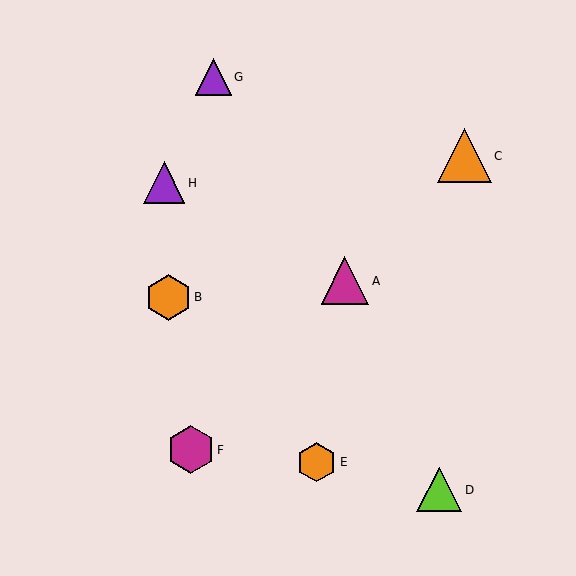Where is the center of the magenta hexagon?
The center of the magenta hexagon is at (191, 450).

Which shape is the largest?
The orange triangle (labeled C) is the largest.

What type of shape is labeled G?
Shape G is a purple triangle.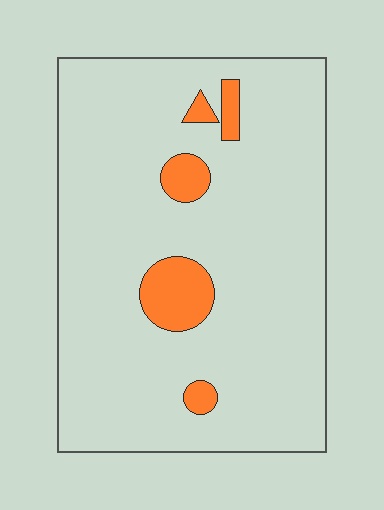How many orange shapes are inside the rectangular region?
5.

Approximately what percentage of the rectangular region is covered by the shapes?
Approximately 10%.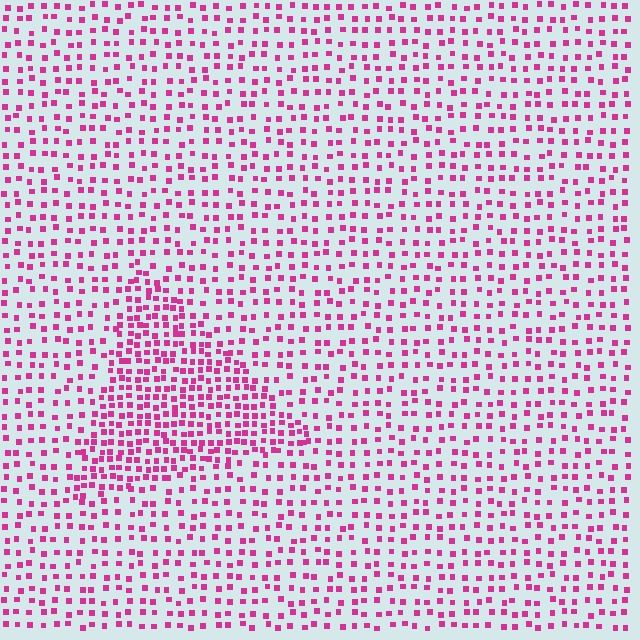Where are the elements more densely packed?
The elements are more densely packed inside the triangle boundary.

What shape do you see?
I see a triangle.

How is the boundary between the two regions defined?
The boundary is defined by a change in element density (approximately 1.9x ratio). All elements are the same color, size, and shape.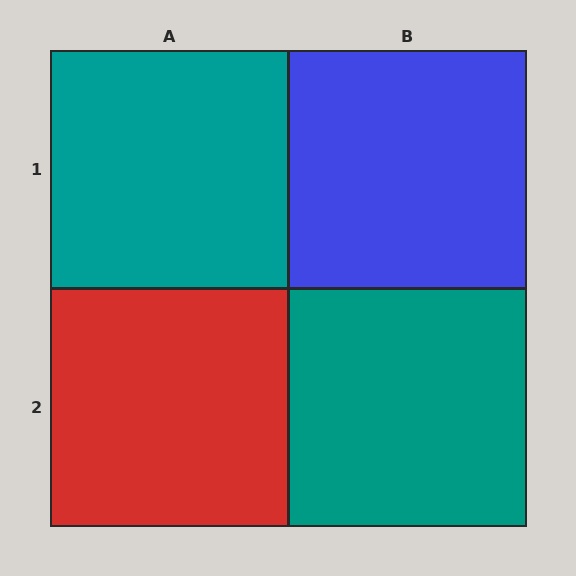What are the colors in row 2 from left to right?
Red, teal.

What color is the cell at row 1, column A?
Teal.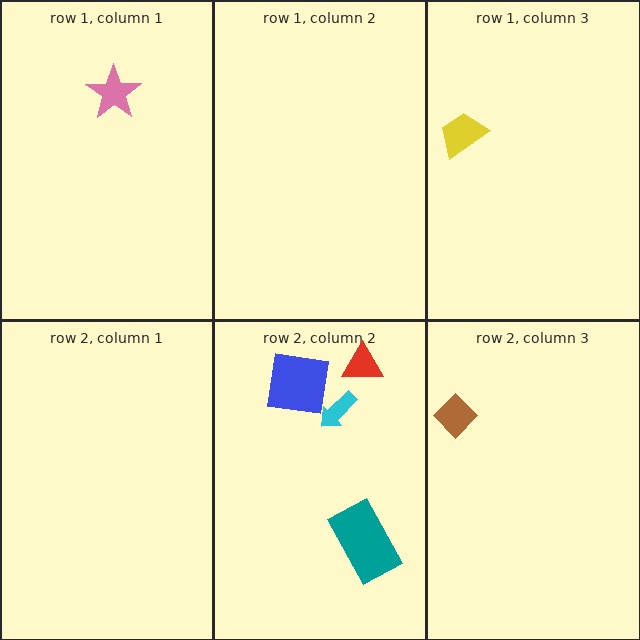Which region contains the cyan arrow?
The row 2, column 2 region.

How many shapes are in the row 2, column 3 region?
1.